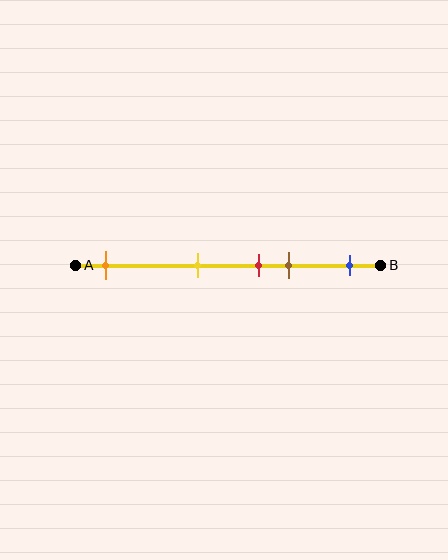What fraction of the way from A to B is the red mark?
The red mark is approximately 60% (0.6) of the way from A to B.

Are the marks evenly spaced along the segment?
No, the marks are not evenly spaced.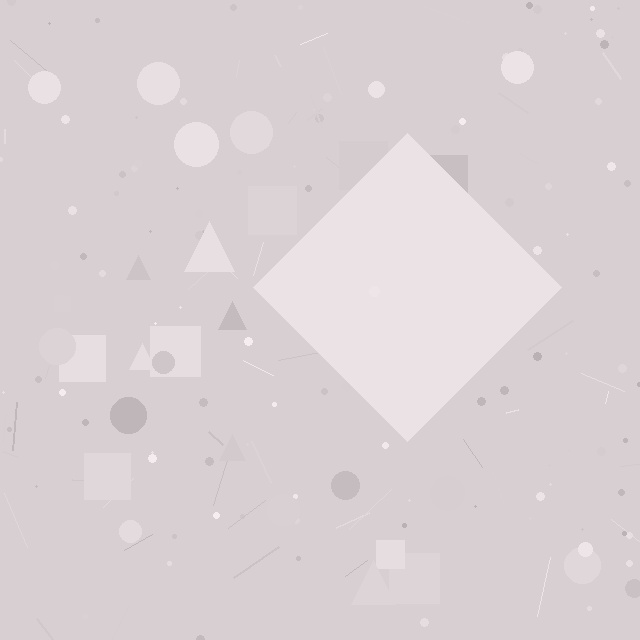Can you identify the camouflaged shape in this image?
The camouflaged shape is a diamond.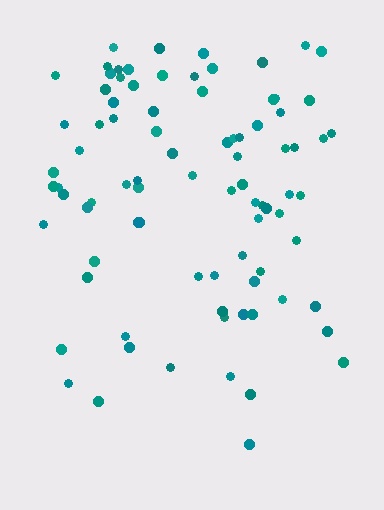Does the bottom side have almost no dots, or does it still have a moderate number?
Still a moderate number, just noticeably fewer than the top.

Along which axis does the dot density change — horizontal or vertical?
Vertical.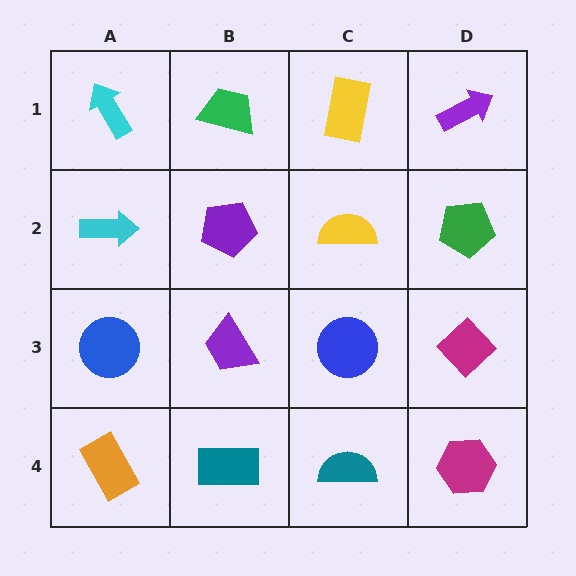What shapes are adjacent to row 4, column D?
A magenta diamond (row 3, column D), a teal semicircle (row 4, column C).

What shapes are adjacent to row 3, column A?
A cyan arrow (row 2, column A), an orange rectangle (row 4, column A), a purple trapezoid (row 3, column B).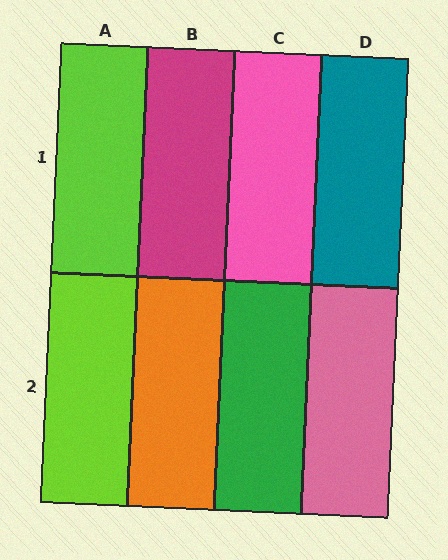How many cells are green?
1 cell is green.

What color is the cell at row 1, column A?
Lime.